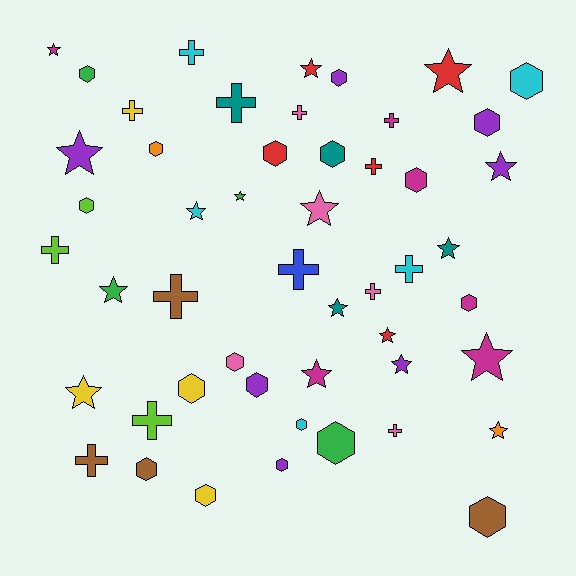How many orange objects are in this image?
There are 2 orange objects.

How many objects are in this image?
There are 50 objects.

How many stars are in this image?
There are 17 stars.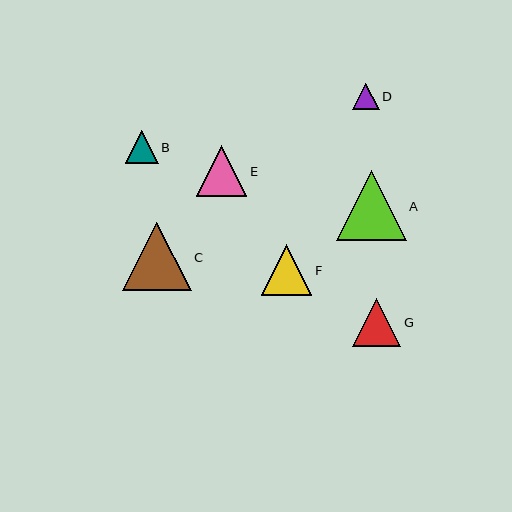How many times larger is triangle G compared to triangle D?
Triangle G is approximately 1.8 times the size of triangle D.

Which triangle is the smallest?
Triangle D is the smallest with a size of approximately 27 pixels.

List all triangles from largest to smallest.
From largest to smallest: A, C, F, E, G, B, D.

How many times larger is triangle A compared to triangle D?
Triangle A is approximately 2.6 times the size of triangle D.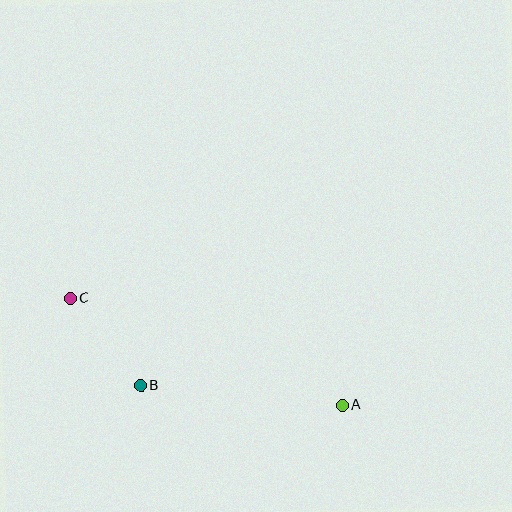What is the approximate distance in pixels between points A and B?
The distance between A and B is approximately 203 pixels.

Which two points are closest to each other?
Points B and C are closest to each other.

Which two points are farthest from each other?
Points A and C are farthest from each other.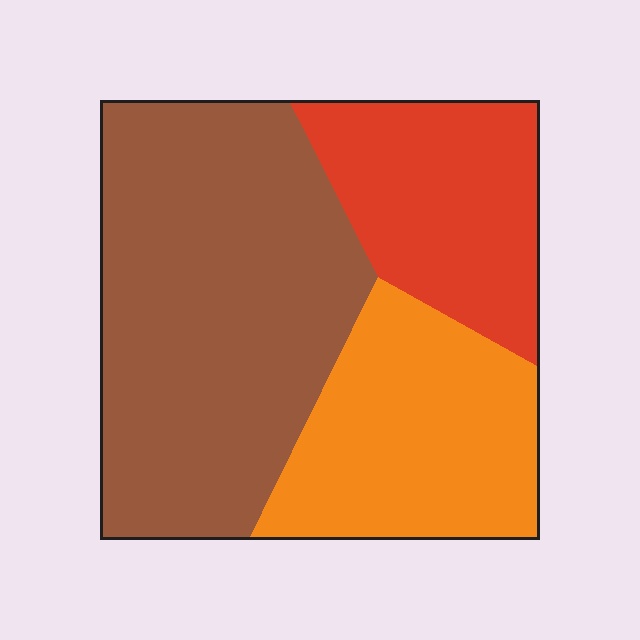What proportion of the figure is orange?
Orange covers 27% of the figure.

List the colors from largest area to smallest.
From largest to smallest: brown, orange, red.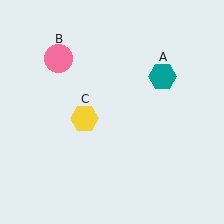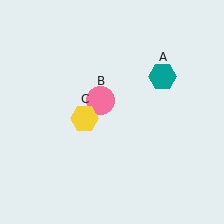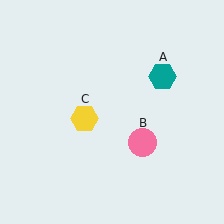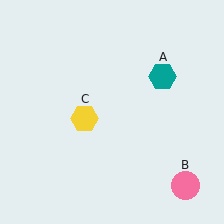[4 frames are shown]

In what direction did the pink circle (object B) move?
The pink circle (object B) moved down and to the right.